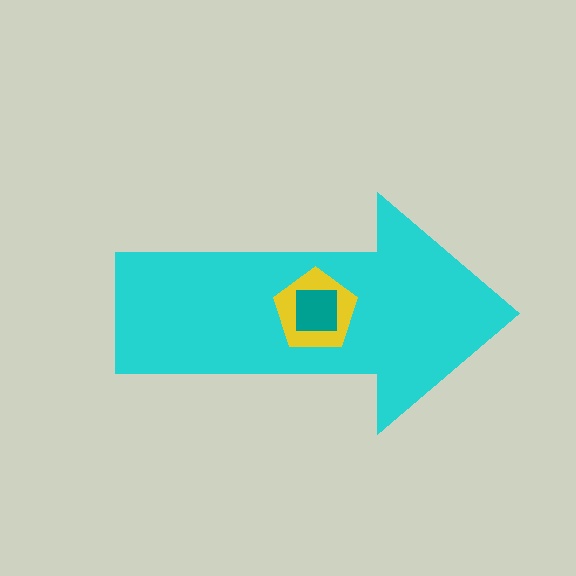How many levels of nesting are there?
3.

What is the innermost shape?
The teal square.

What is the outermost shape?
The cyan arrow.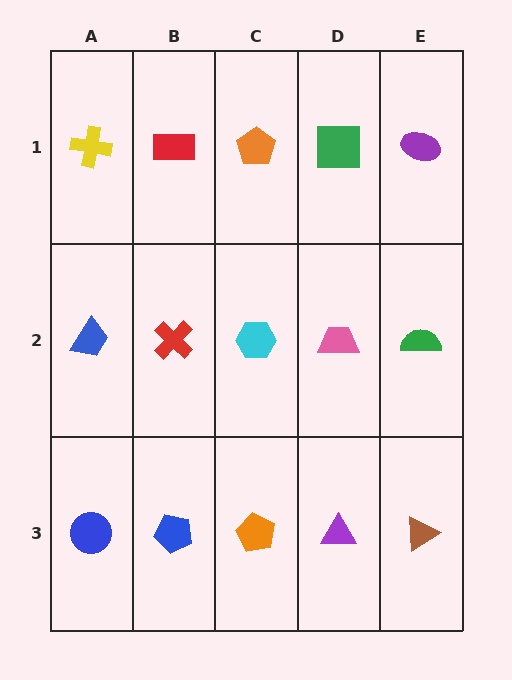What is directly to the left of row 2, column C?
A red cross.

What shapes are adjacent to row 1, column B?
A red cross (row 2, column B), a yellow cross (row 1, column A), an orange pentagon (row 1, column C).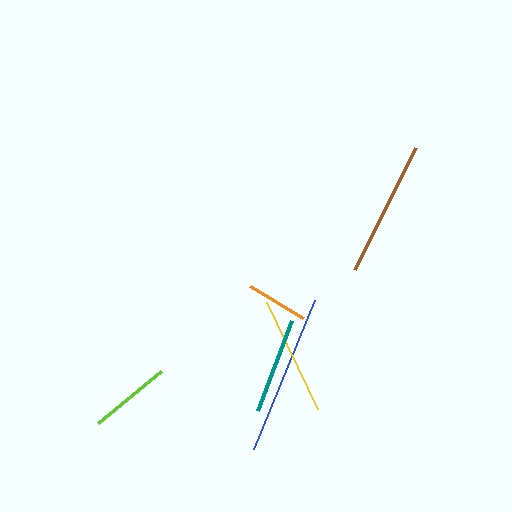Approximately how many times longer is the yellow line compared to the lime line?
The yellow line is approximately 1.5 times the length of the lime line.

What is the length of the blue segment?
The blue segment is approximately 161 pixels long.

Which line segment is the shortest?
The orange line is the shortest at approximately 62 pixels.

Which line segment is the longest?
The blue line is the longest at approximately 161 pixels.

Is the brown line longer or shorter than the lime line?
The brown line is longer than the lime line.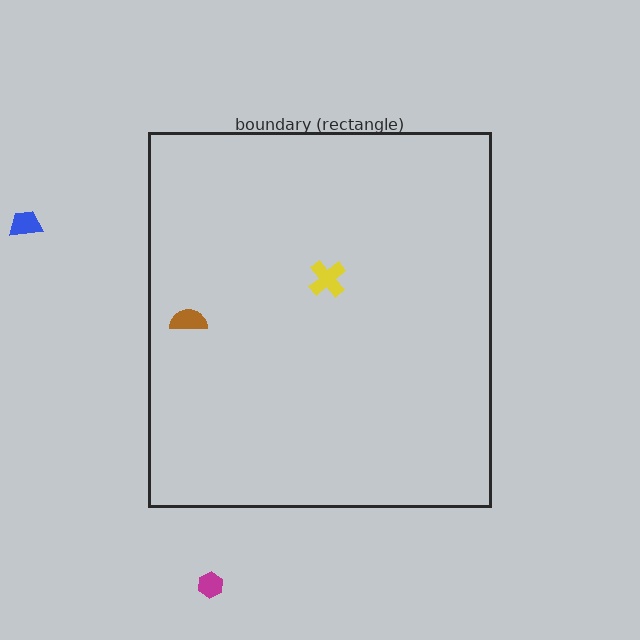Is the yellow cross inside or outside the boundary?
Inside.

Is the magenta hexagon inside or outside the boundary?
Outside.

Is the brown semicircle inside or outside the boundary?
Inside.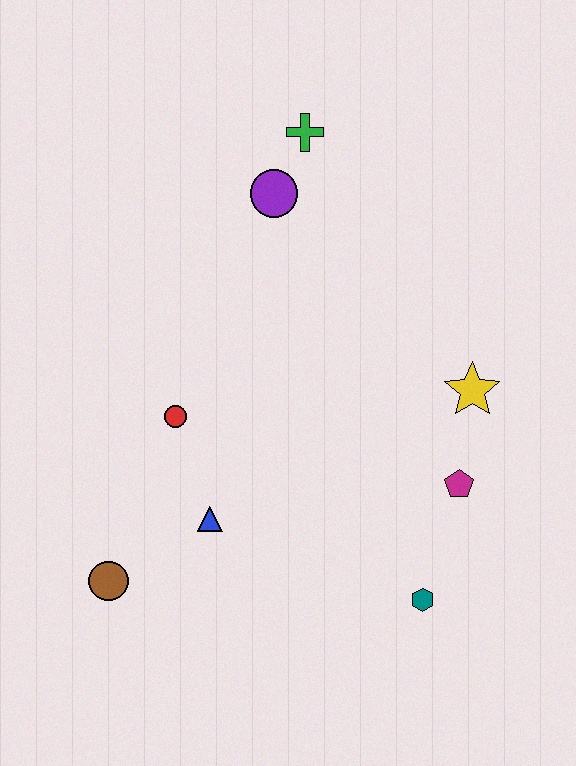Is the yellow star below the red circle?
No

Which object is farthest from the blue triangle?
The green cross is farthest from the blue triangle.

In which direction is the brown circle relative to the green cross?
The brown circle is below the green cross.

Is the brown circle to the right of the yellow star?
No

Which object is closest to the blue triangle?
The red circle is closest to the blue triangle.